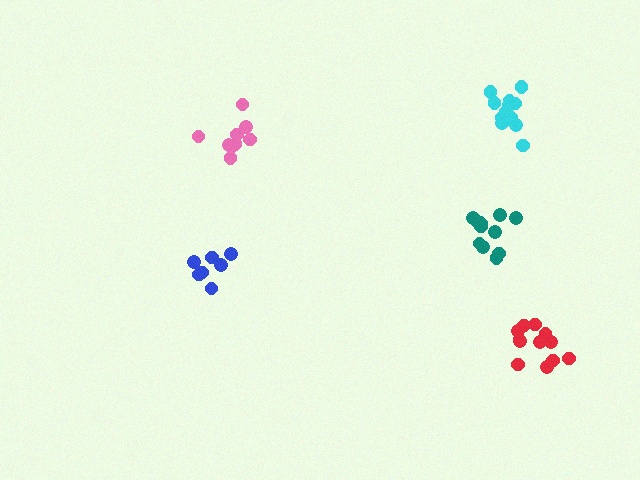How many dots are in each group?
Group 1: 13 dots, Group 2: 7 dots, Group 3: 9 dots, Group 4: 12 dots, Group 5: 12 dots (53 total).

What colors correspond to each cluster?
The clusters are colored: cyan, blue, pink, teal, red.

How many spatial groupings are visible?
There are 5 spatial groupings.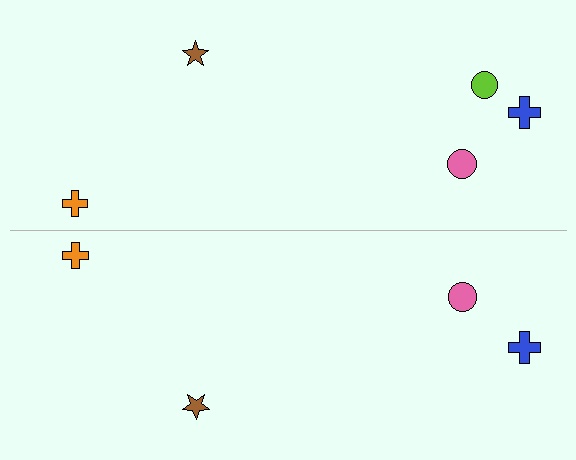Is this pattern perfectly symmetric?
No, the pattern is not perfectly symmetric. A lime circle is missing from the bottom side.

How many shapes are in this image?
There are 9 shapes in this image.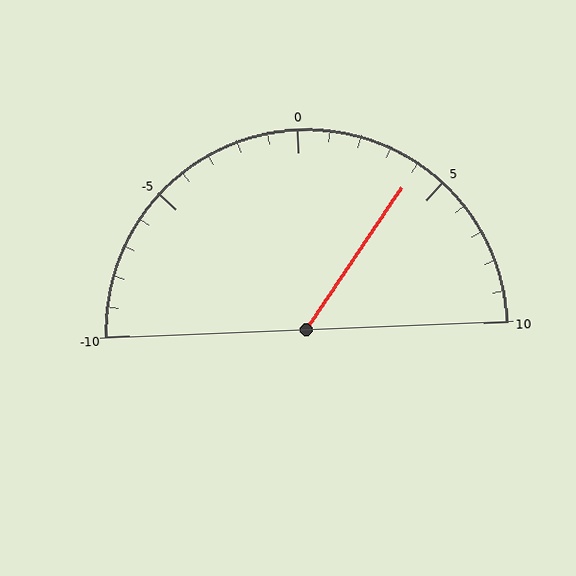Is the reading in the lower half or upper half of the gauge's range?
The reading is in the upper half of the range (-10 to 10).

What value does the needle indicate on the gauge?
The needle indicates approximately 4.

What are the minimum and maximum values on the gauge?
The gauge ranges from -10 to 10.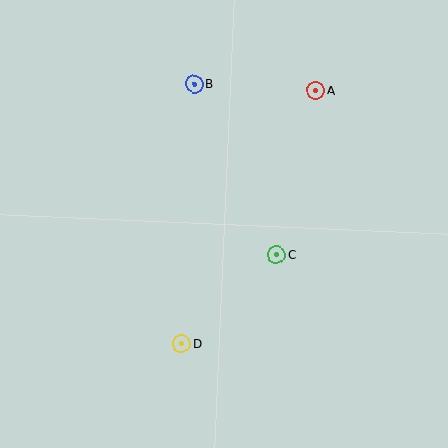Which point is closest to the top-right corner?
Point A is closest to the top-right corner.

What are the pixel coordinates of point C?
Point C is at (276, 254).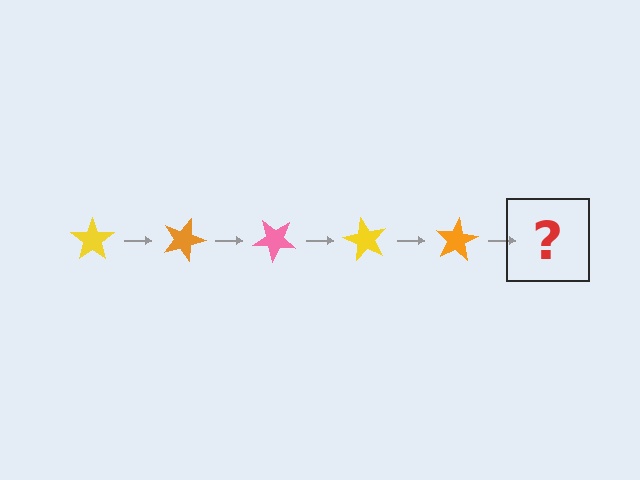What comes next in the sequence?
The next element should be a pink star, rotated 100 degrees from the start.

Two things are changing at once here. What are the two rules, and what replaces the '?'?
The two rules are that it rotates 20 degrees each step and the color cycles through yellow, orange, and pink. The '?' should be a pink star, rotated 100 degrees from the start.